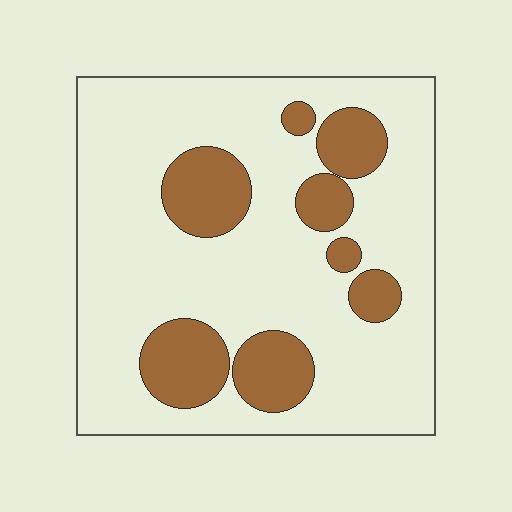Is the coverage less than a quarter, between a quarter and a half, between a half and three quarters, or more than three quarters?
Less than a quarter.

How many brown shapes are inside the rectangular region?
8.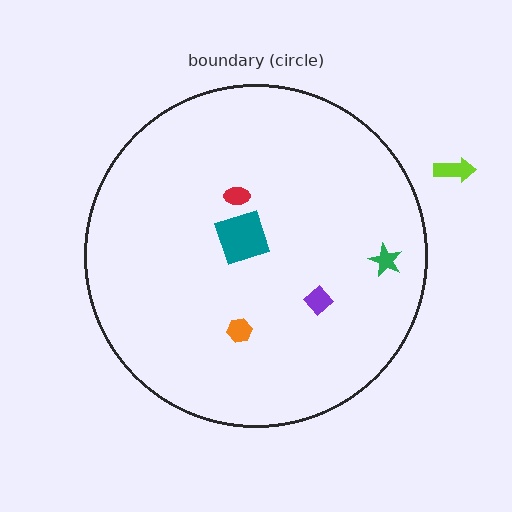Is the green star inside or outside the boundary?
Inside.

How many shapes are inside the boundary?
5 inside, 1 outside.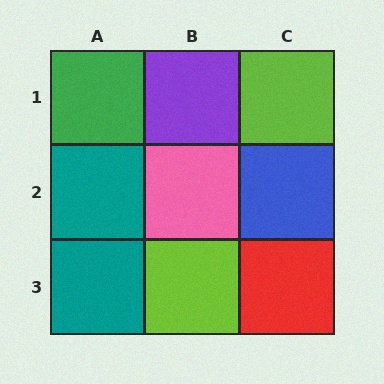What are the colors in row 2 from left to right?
Teal, pink, blue.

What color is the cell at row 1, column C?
Lime.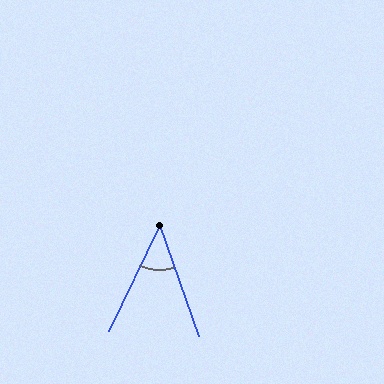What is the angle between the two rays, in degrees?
Approximately 45 degrees.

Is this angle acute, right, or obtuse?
It is acute.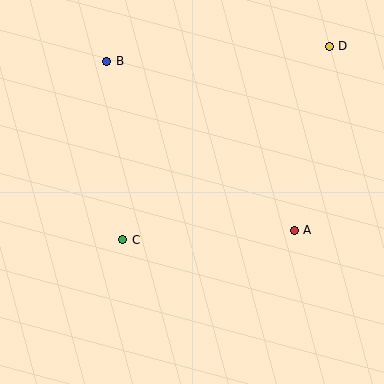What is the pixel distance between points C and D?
The distance between C and D is 283 pixels.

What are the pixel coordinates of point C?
Point C is at (123, 240).